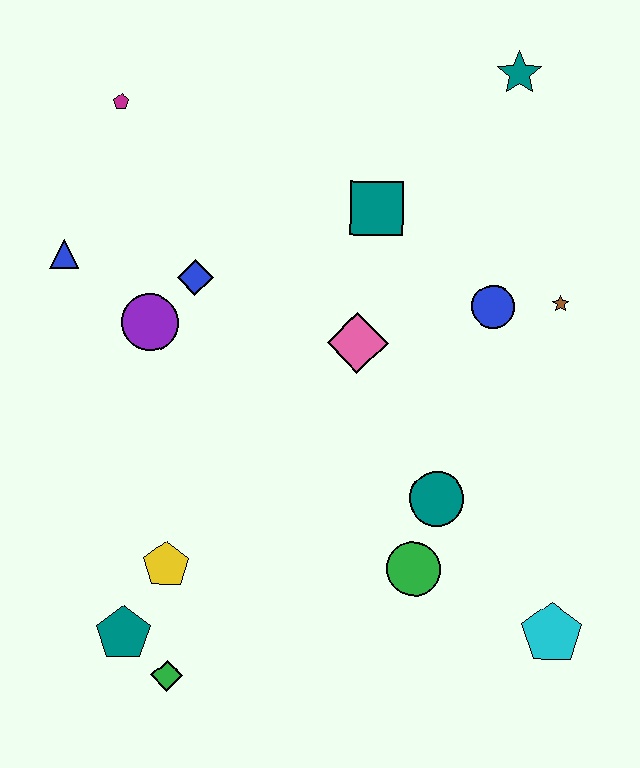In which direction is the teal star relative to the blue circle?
The teal star is above the blue circle.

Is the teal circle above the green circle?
Yes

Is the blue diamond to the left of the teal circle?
Yes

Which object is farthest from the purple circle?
The cyan pentagon is farthest from the purple circle.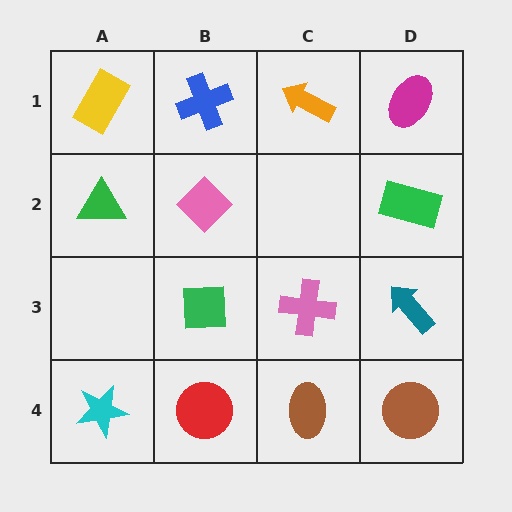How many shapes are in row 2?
3 shapes.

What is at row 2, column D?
A green rectangle.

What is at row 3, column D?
A teal arrow.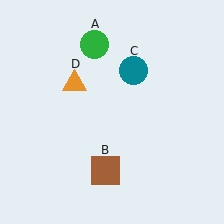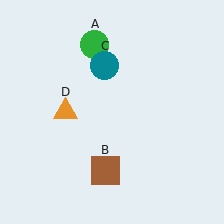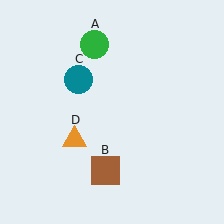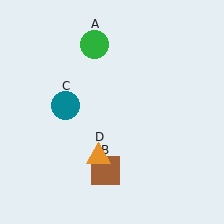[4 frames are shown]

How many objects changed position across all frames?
2 objects changed position: teal circle (object C), orange triangle (object D).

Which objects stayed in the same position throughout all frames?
Green circle (object A) and brown square (object B) remained stationary.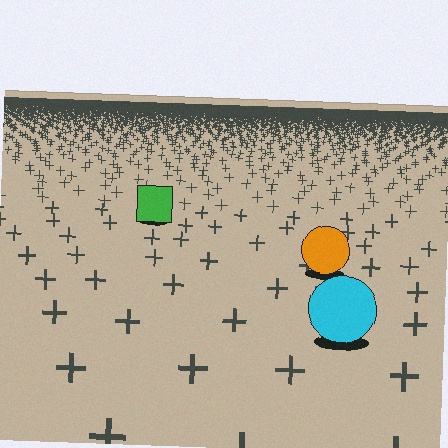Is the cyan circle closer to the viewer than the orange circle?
Yes. The cyan circle is closer — you can tell from the texture gradient: the ground texture is coarser near it.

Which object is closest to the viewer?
The cyan circle is closest. The texture marks near it are larger and more spread out.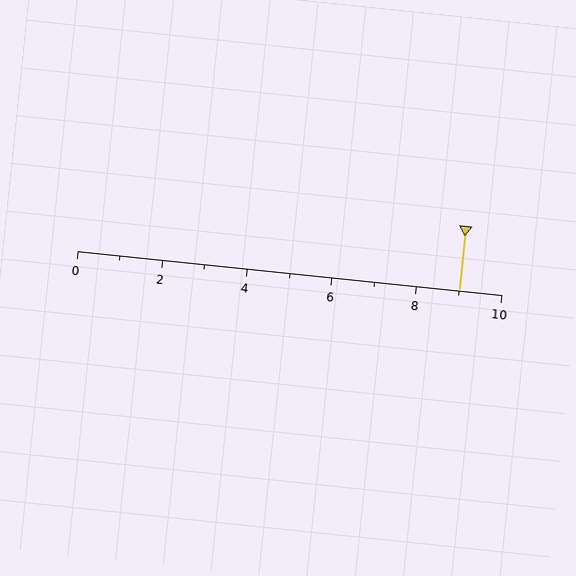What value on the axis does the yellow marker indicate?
The marker indicates approximately 9.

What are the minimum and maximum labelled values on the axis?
The axis runs from 0 to 10.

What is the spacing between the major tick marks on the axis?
The major ticks are spaced 2 apart.